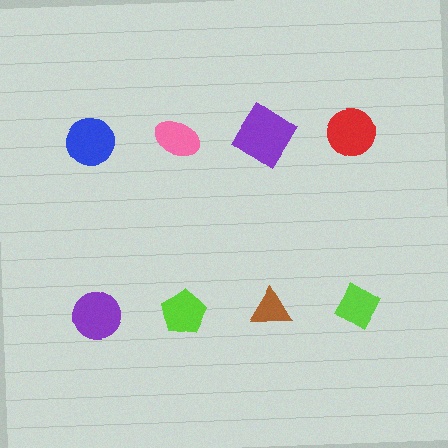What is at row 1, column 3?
A purple diamond.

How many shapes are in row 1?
4 shapes.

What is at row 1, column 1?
A blue circle.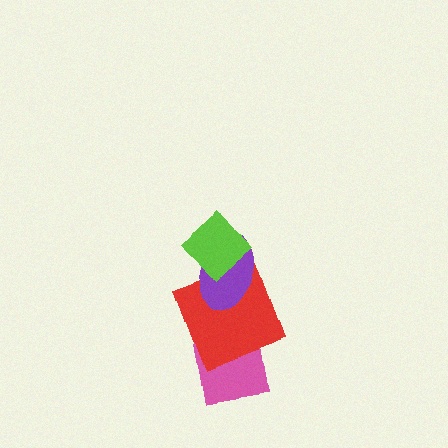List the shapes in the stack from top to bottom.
From top to bottom: the lime diamond, the purple ellipse, the red square, the pink square.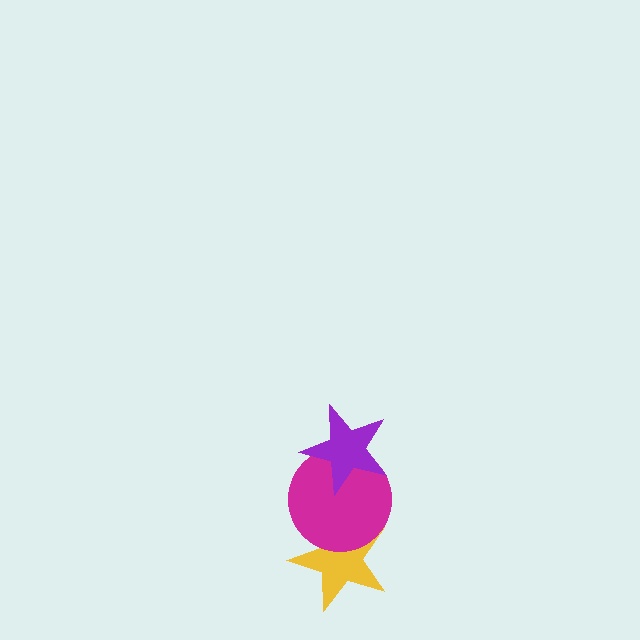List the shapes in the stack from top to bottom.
From top to bottom: the purple star, the magenta circle, the yellow star.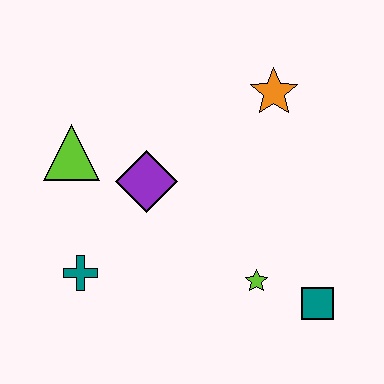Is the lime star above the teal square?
Yes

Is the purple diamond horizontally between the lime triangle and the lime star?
Yes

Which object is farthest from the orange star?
The teal cross is farthest from the orange star.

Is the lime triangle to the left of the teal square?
Yes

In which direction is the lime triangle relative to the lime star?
The lime triangle is to the left of the lime star.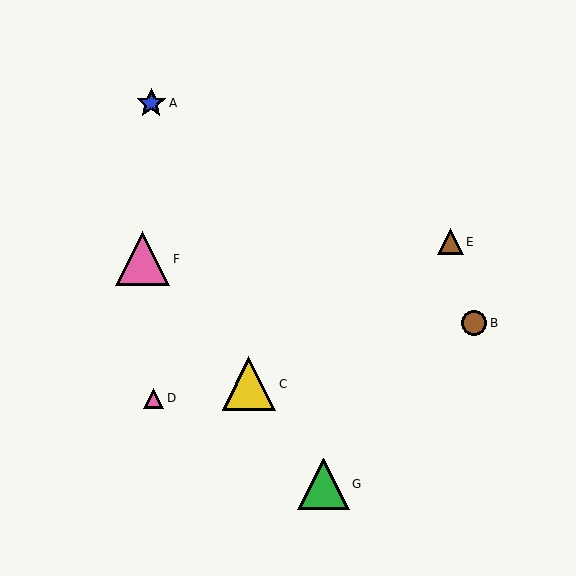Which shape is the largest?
The pink triangle (labeled F) is the largest.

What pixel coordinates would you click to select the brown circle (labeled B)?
Click at (474, 323) to select the brown circle B.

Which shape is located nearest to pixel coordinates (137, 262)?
The pink triangle (labeled F) at (143, 259) is nearest to that location.